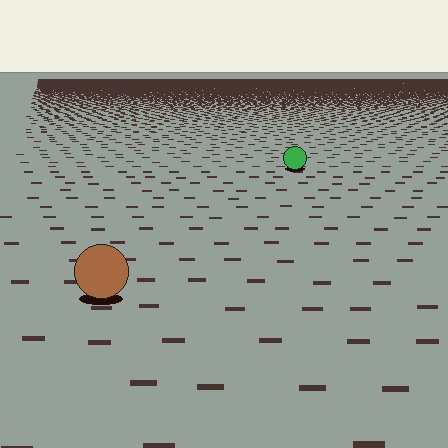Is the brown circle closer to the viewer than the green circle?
Yes. The brown circle is closer — you can tell from the texture gradient: the ground texture is coarser near it.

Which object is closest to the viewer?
The brown circle is closest. The texture marks near it are larger and more spread out.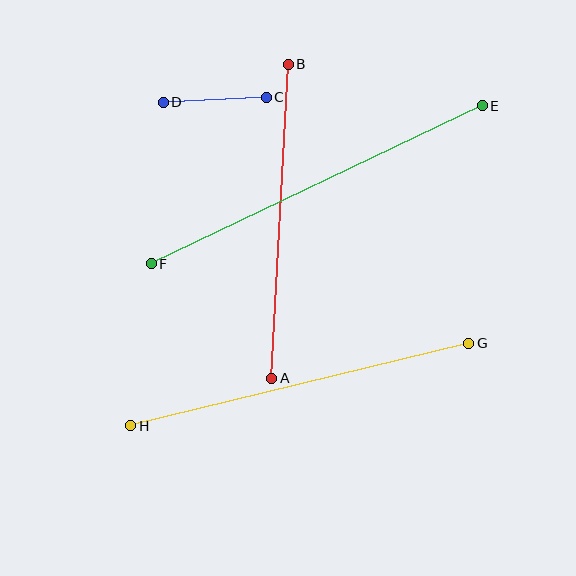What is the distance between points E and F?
The distance is approximately 367 pixels.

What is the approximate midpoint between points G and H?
The midpoint is at approximately (300, 384) pixels.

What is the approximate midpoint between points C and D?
The midpoint is at approximately (215, 100) pixels.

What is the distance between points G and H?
The distance is approximately 348 pixels.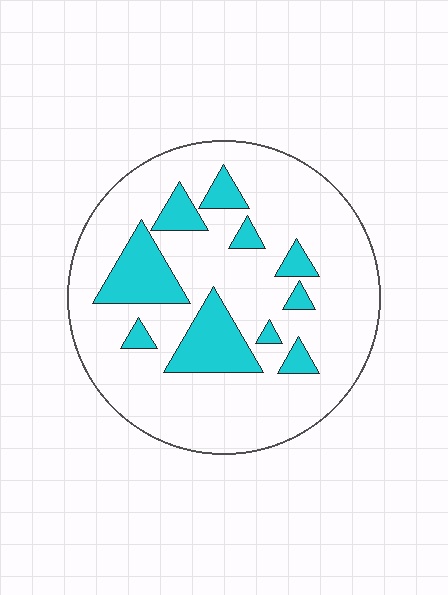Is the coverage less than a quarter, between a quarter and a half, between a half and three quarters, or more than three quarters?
Less than a quarter.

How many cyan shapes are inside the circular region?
10.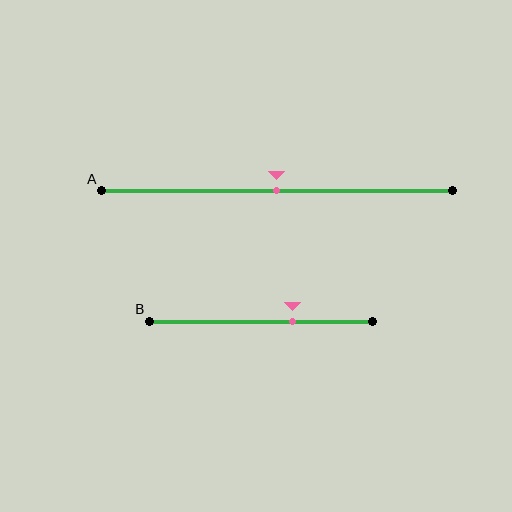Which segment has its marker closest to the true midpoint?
Segment A has its marker closest to the true midpoint.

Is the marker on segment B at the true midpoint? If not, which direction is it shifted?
No, the marker on segment B is shifted to the right by about 14% of the segment length.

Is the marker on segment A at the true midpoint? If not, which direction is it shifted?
Yes, the marker on segment A is at the true midpoint.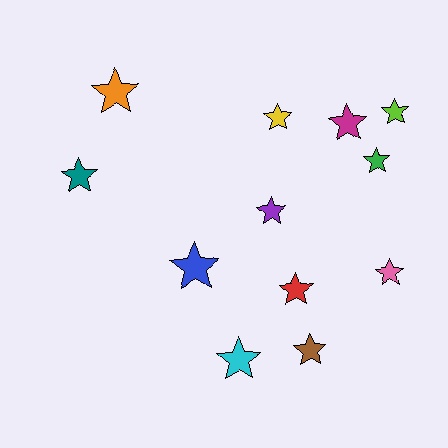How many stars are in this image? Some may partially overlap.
There are 12 stars.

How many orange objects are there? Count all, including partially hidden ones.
There is 1 orange object.